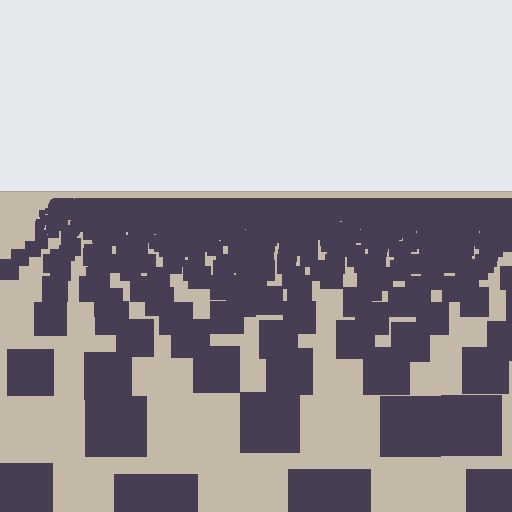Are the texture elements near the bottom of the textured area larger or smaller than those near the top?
Larger. Near the bottom, elements are closer to the viewer and appear at a bigger on-screen size.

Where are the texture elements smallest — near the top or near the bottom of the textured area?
Near the top.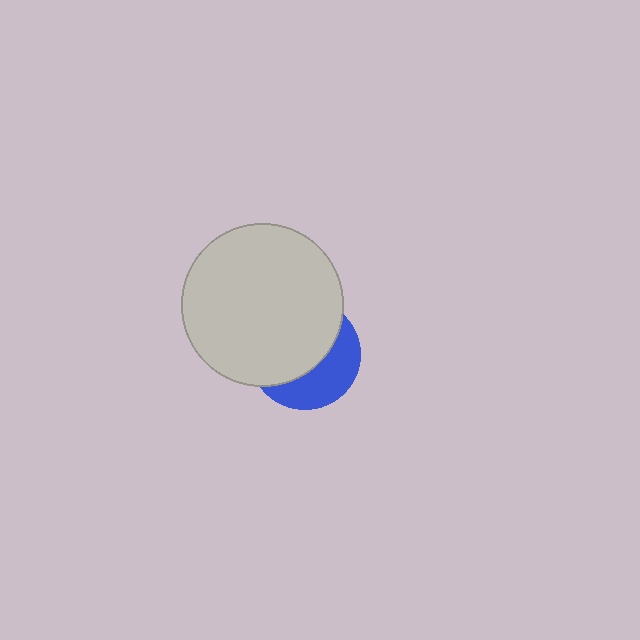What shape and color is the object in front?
The object in front is a light gray circle.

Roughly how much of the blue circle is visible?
A small part of it is visible (roughly 39%).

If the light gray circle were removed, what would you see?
You would see the complete blue circle.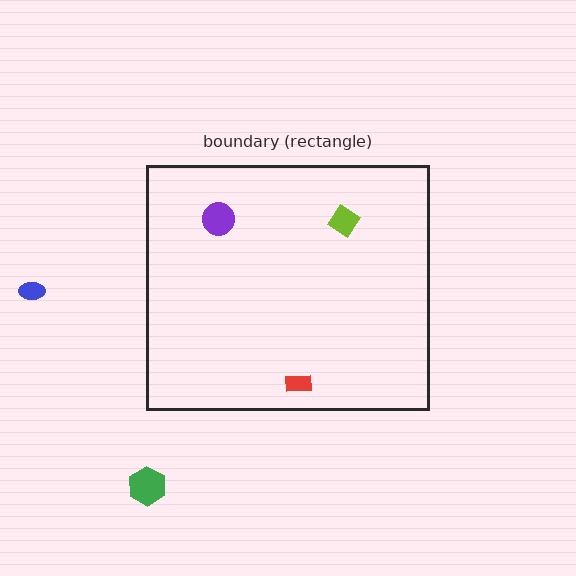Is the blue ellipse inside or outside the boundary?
Outside.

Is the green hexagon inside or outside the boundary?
Outside.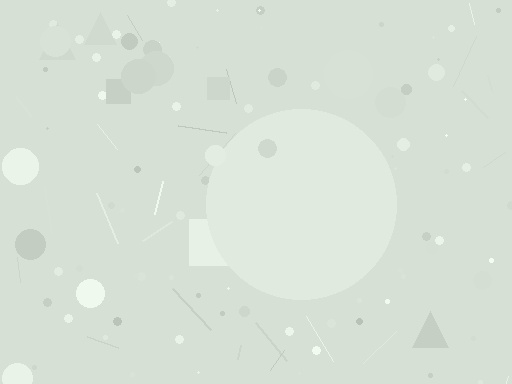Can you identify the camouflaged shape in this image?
The camouflaged shape is a circle.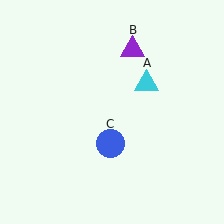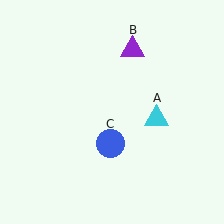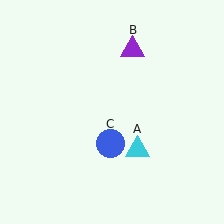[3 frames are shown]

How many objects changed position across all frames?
1 object changed position: cyan triangle (object A).